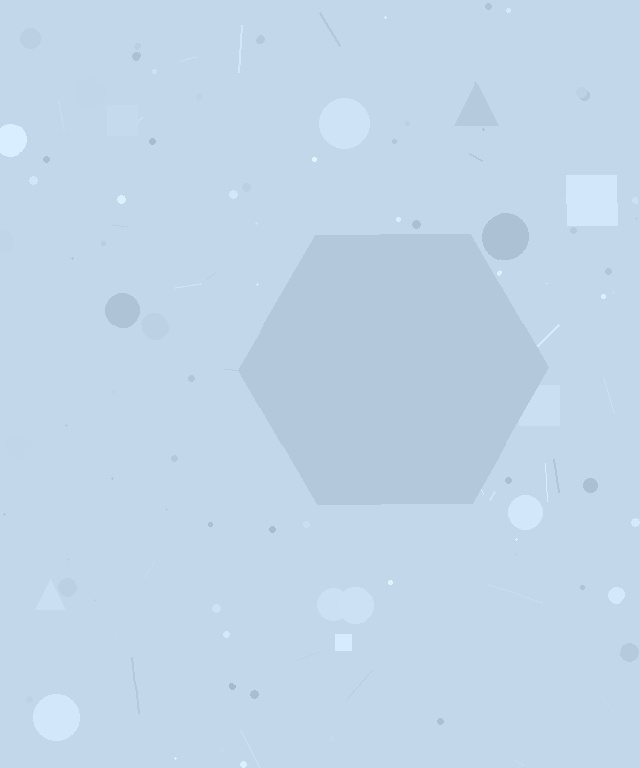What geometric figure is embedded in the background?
A hexagon is embedded in the background.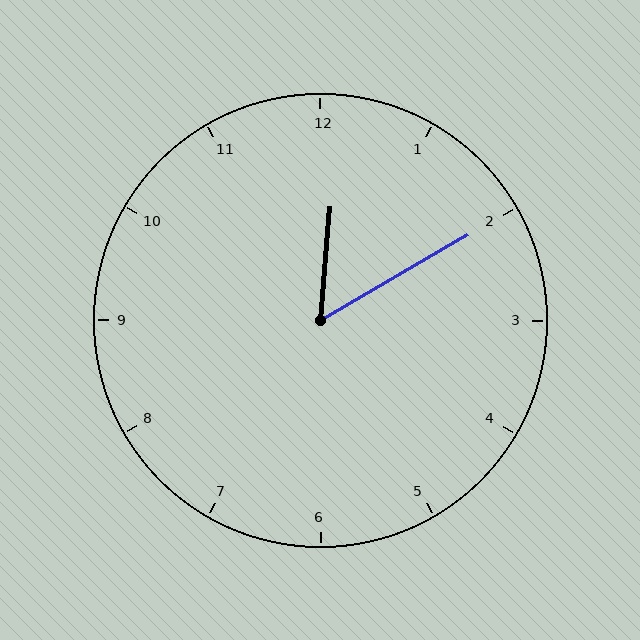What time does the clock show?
12:10.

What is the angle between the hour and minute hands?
Approximately 55 degrees.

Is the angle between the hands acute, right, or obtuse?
It is acute.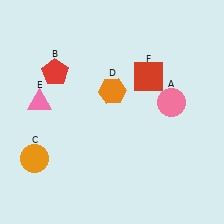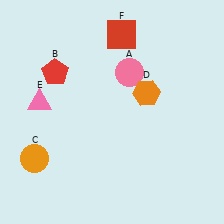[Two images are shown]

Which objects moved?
The objects that moved are: the pink circle (A), the orange hexagon (D), the red square (F).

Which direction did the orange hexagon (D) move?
The orange hexagon (D) moved right.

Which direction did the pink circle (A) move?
The pink circle (A) moved left.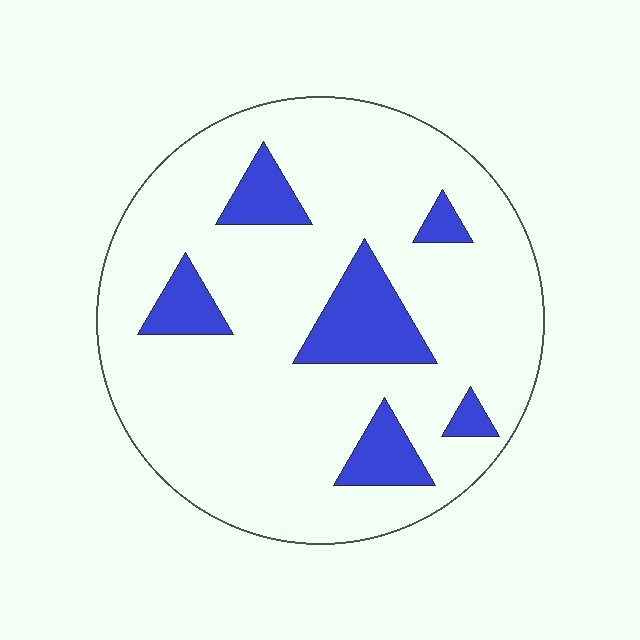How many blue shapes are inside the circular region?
6.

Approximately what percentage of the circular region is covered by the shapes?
Approximately 15%.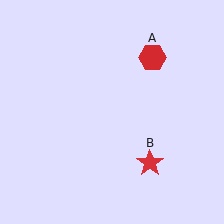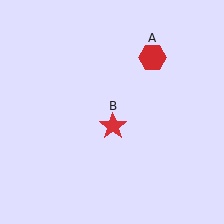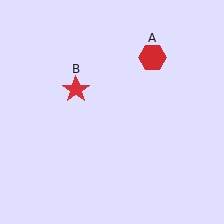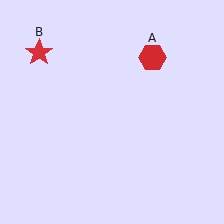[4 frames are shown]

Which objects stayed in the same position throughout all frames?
Red hexagon (object A) remained stationary.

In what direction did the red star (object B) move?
The red star (object B) moved up and to the left.